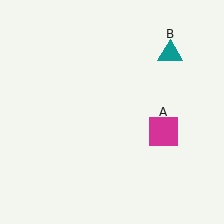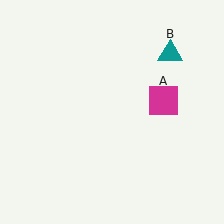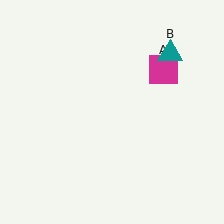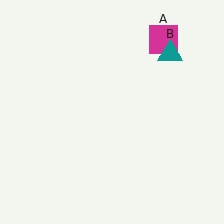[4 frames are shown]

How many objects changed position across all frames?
1 object changed position: magenta square (object A).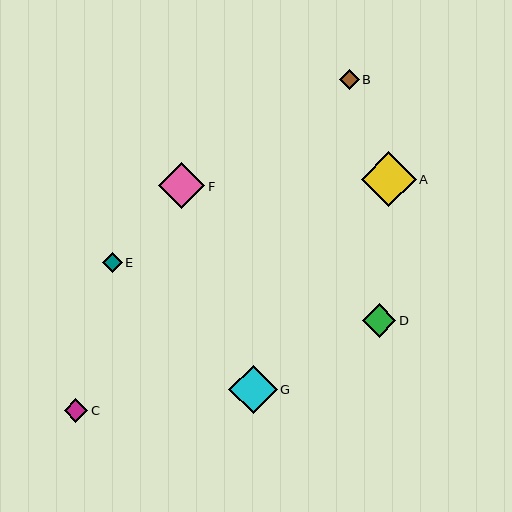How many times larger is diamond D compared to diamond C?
Diamond D is approximately 1.4 times the size of diamond C.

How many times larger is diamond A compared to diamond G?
Diamond A is approximately 1.1 times the size of diamond G.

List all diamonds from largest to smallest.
From largest to smallest: A, G, F, D, C, B, E.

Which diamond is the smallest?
Diamond E is the smallest with a size of approximately 19 pixels.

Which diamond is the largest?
Diamond A is the largest with a size of approximately 54 pixels.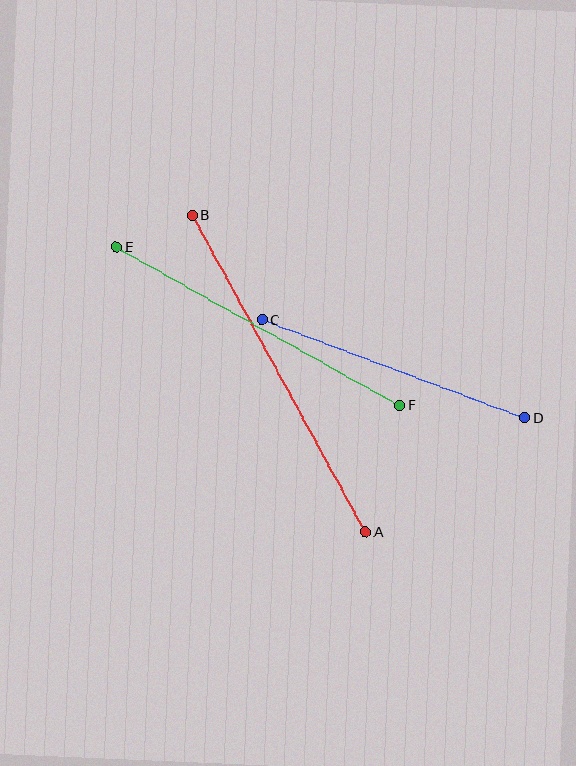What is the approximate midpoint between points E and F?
The midpoint is at approximately (258, 326) pixels.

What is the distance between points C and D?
The distance is approximately 280 pixels.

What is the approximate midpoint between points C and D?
The midpoint is at approximately (393, 369) pixels.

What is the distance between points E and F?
The distance is approximately 325 pixels.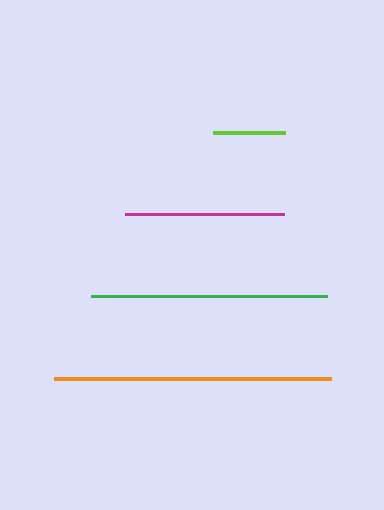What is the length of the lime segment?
The lime segment is approximately 72 pixels long.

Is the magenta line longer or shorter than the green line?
The green line is longer than the magenta line.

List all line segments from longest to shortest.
From longest to shortest: orange, green, magenta, lime.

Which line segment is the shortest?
The lime line is the shortest at approximately 72 pixels.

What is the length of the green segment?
The green segment is approximately 236 pixels long.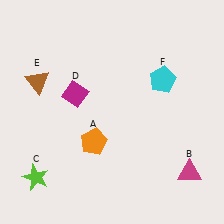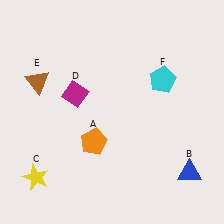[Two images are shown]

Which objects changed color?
B changed from magenta to blue. C changed from lime to yellow.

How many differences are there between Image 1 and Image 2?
There are 2 differences between the two images.